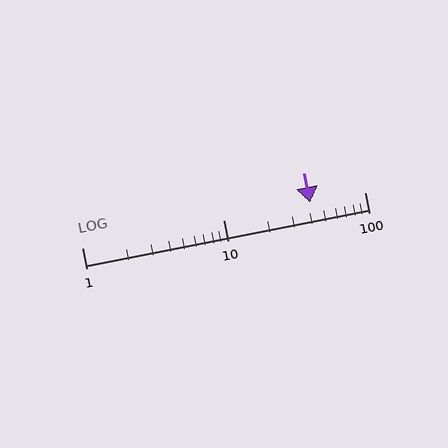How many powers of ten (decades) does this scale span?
The scale spans 2 decades, from 1 to 100.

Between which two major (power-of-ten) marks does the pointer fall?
The pointer is between 10 and 100.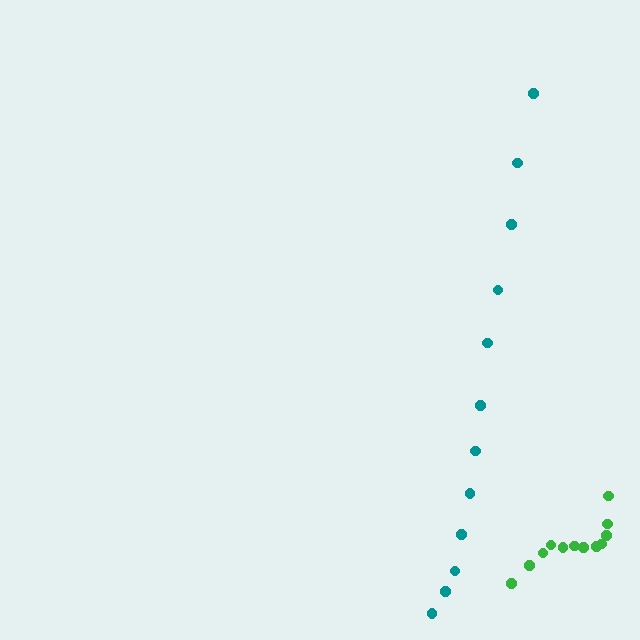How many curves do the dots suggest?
There are 2 distinct paths.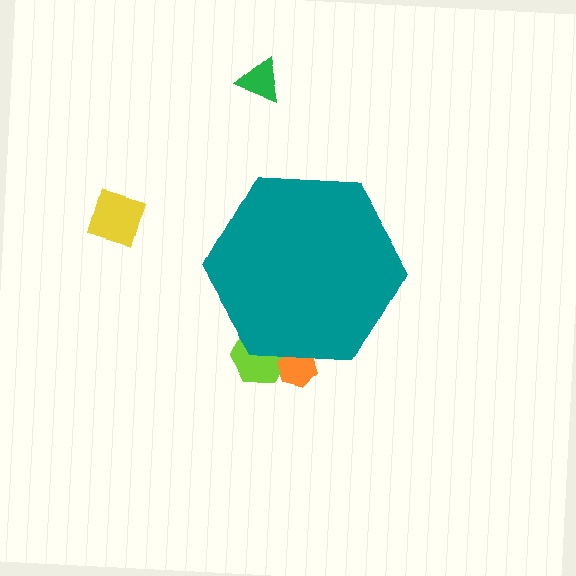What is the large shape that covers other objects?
A teal hexagon.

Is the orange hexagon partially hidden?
Yes, the orange hexagon is partially hidden behind the teal hexagon.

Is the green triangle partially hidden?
No, the green triangle is fully visible.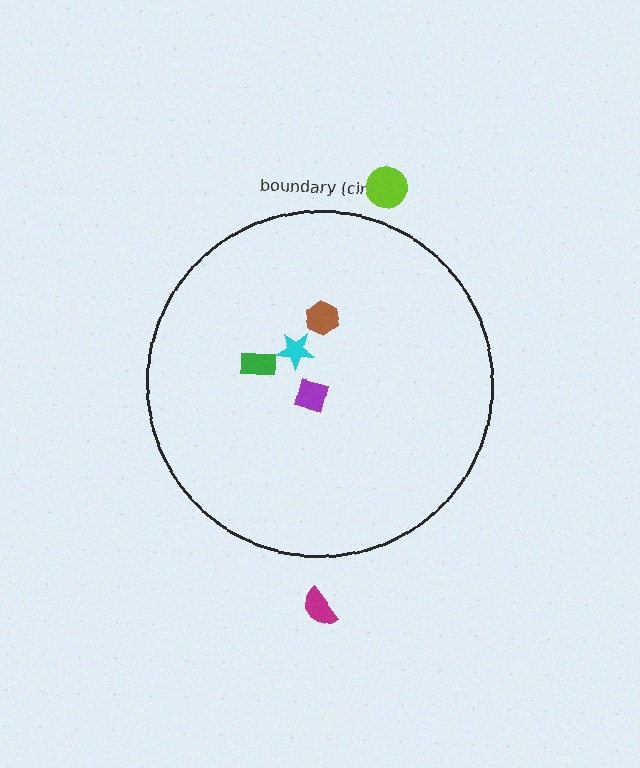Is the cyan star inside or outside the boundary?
Inside.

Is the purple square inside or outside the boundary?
Inside.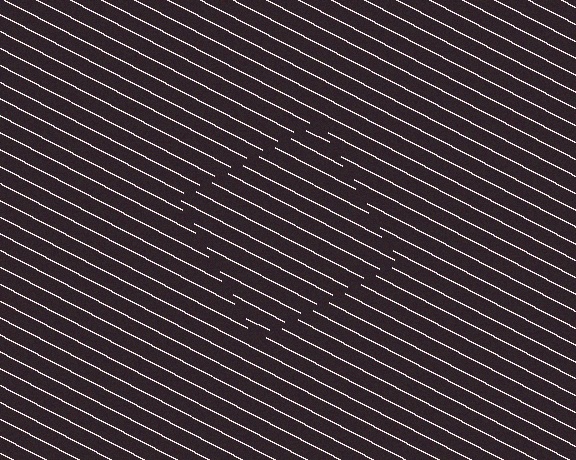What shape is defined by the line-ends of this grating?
An illusory square. The interior of the shape contains the same grating, shifted by half a period — the contour is defined by the phase discontinuity where line-ends from the inner and outer gratings abut.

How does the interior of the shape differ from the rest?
The interior of the shape contains the same grating, shifted by half a period — the contour is defined by the phase discontinuity where line-ends from the inner and outer gratings abut.